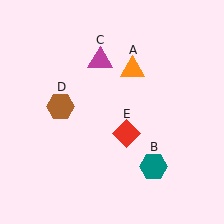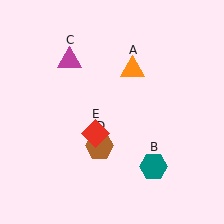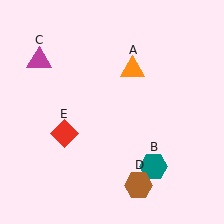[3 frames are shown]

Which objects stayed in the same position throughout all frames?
Orange triangle (object A) and teal hexagon (object B) remained stationary.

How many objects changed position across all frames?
3 objects changed position: magenta triangle (object C), brown hexagon (object D), red diamond (object E).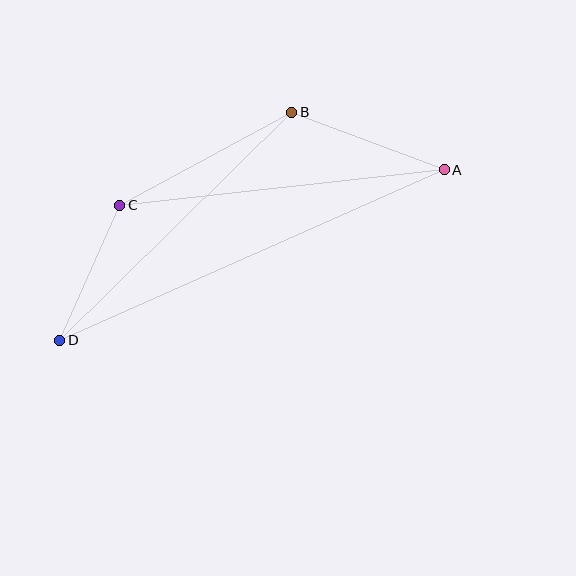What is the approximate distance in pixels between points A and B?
The distance between A and B is approximately 163 pixels.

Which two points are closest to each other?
Points C and D are closest to each other.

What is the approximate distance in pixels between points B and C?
The distance between B and C is approximately 196 pixels.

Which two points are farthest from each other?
Points A and D are farthest from each other.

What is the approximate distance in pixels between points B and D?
The distance between B and D is approximately 325 pixels.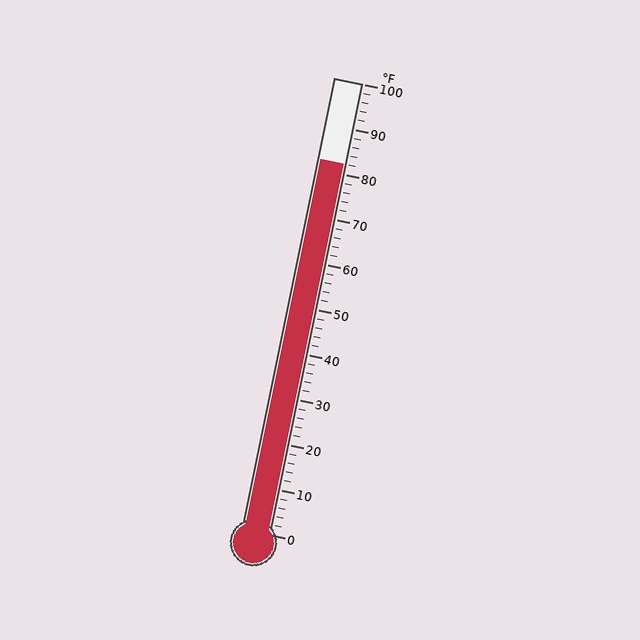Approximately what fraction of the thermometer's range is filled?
The thermometer is filled to approximately 80% of its range.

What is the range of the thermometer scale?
The thermometer scale ranges from 0°F to 100°F.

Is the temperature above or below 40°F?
The temperature is above 40°F.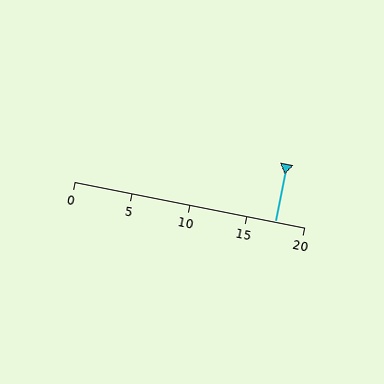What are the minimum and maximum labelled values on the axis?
The axis runs from 0 to 20.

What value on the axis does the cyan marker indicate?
The marker indicates approximately 17.5.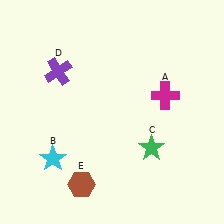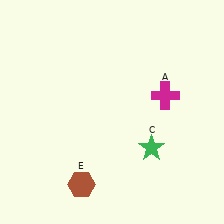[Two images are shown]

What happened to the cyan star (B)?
The cyan star (B) was removed in Image 2. It was in the bottom-left area of Image 1.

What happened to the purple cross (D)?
The purple cross (D) was removed in Image 2. It was in the top-left area of Image 1.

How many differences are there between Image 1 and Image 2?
There are 2 differences between the two images.